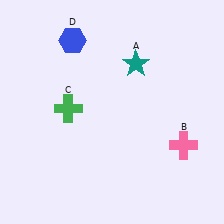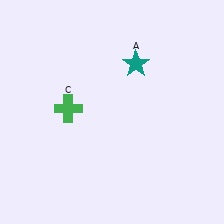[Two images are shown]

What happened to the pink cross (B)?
The pink cross (B) was removed in Image 2. It was in the bottom-right area of Image 1.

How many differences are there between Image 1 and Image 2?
There are 2 differences between the two images.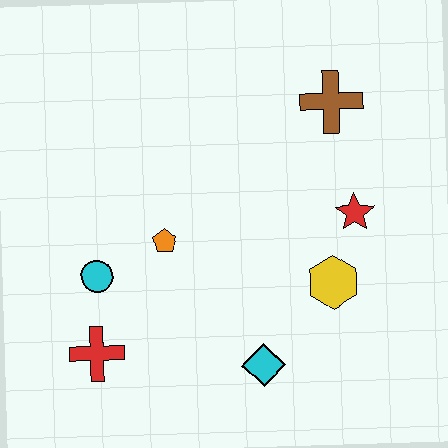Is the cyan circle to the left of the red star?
Yes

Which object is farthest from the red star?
The red cross is farthest from the red star.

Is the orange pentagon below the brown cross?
Yes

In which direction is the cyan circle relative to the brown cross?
The cyan circle is to the left of the brown cross.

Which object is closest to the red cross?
The cyan circle is closest to the red cross.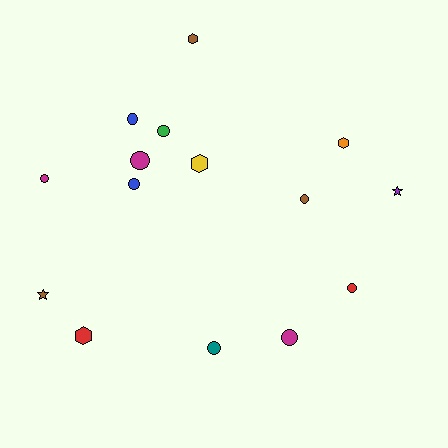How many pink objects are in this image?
There are no pink objects.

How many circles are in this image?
There are 9 circles.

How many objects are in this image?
There are 15 objects.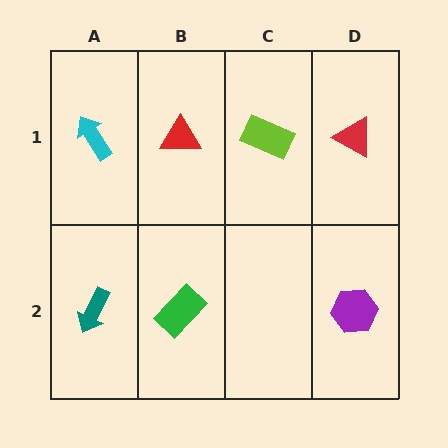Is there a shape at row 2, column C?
No, that cell is empty.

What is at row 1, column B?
A red triangle.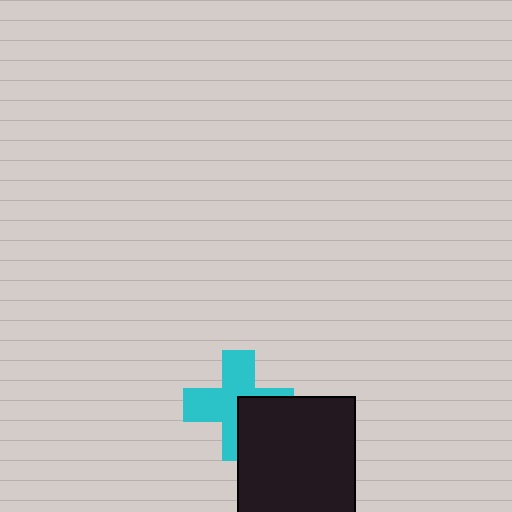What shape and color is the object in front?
The object in front is a black square.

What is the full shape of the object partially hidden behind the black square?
The partially hidden object is a cyan cross.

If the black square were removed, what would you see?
You would see the complete cyan cross.